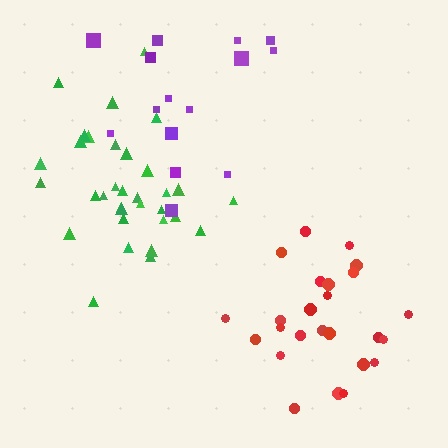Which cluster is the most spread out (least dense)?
Purple.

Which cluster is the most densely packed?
Green.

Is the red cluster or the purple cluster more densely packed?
Red.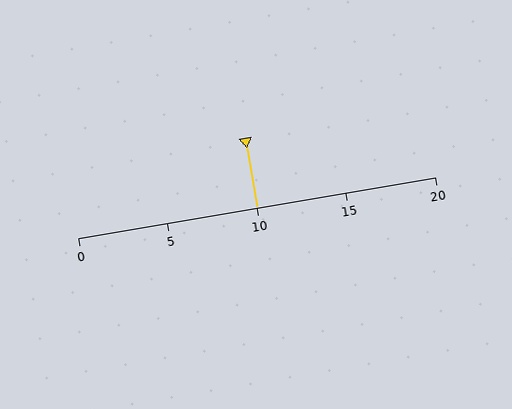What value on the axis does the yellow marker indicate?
The marker indicates approximately 10.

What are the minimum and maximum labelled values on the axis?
The axis runs from 0 to 20.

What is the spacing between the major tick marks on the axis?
The major ticks are spaced 5 apart.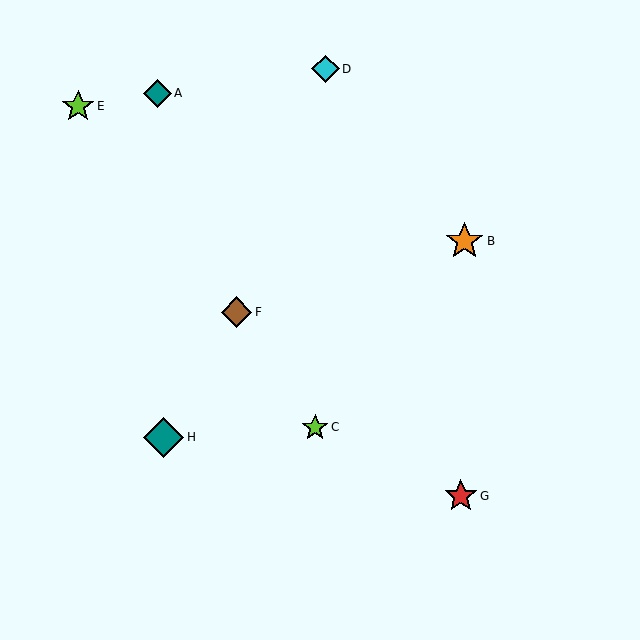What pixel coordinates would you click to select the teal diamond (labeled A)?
Click at (157, 93) to select the teal diamond A.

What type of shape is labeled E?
Shape E is a lime star.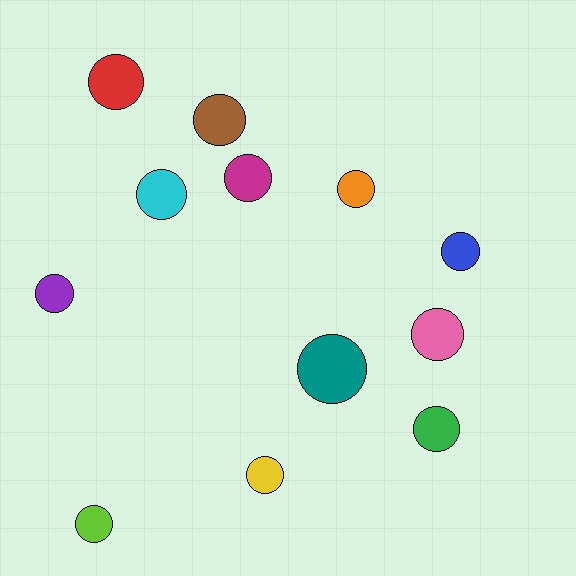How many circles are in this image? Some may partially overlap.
There are 12 circles.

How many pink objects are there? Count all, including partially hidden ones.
There is 1 pink object.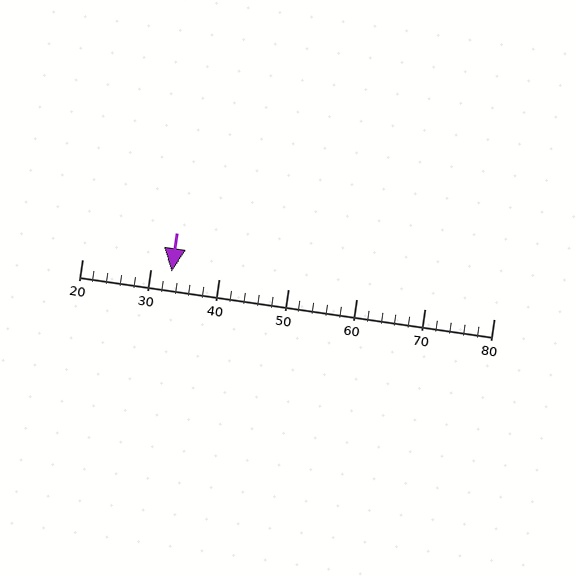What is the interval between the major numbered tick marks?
The major tick marks are spaced 10 units apart.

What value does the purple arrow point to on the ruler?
The purple arrow points to approximately 33.